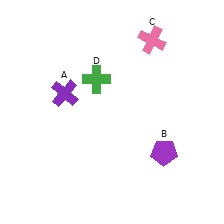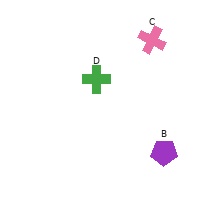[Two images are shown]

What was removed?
The purple cross (A) was removed in Image 2.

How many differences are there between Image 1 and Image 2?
There is 1 difference between the two images.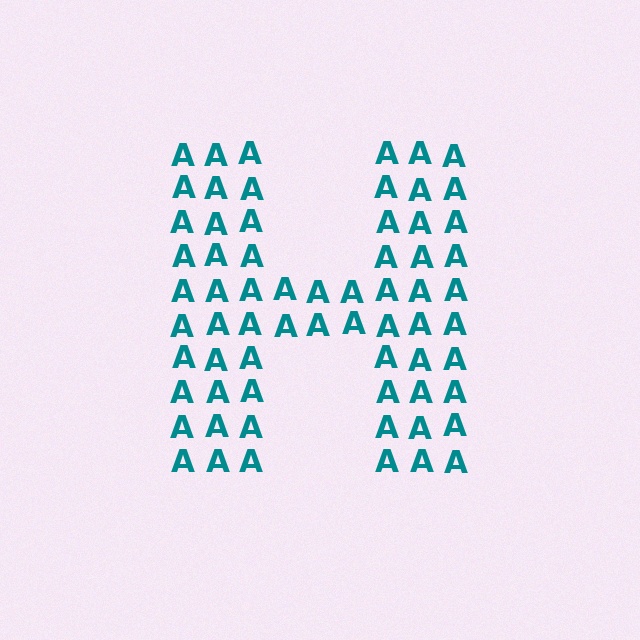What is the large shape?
The large shape is the letter H.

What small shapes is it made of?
It is made of small letter A's.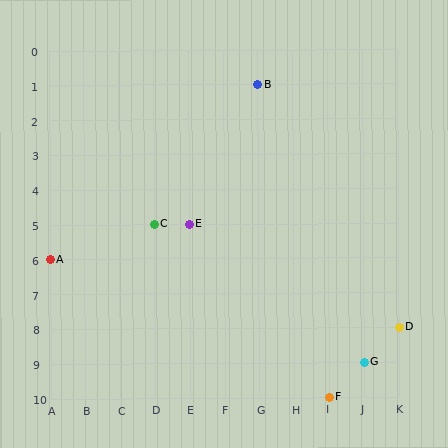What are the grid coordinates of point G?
Point G is at grid coordinates (J, 9).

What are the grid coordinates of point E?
Point E is at grid coordinates (E, 5).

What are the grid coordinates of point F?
Point F is at grid coordinates (I, 10).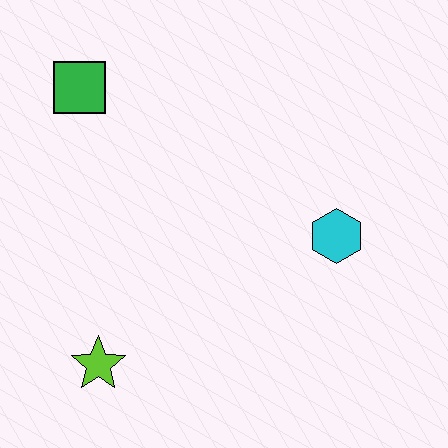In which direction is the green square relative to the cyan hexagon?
The green square is to the left of the cyan hexagon.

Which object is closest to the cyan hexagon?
The lime star is closest to the cyan hexagon.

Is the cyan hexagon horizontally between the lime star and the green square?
No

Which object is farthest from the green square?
The cyan hexagon is farthest from the green square.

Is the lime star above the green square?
No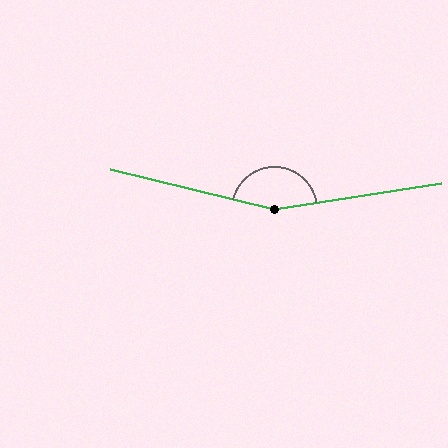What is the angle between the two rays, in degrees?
Approximately 158 degrees.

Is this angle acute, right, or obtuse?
It is obtuse.